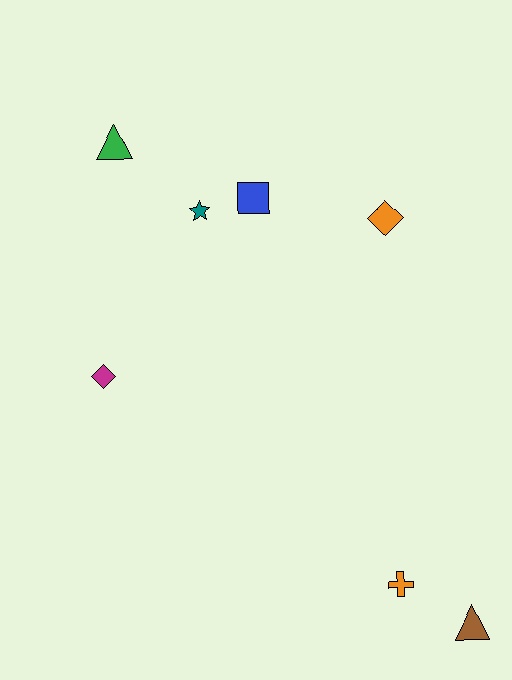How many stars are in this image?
There is 1 star.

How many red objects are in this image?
There are no red objects.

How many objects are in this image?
There are 7 objects.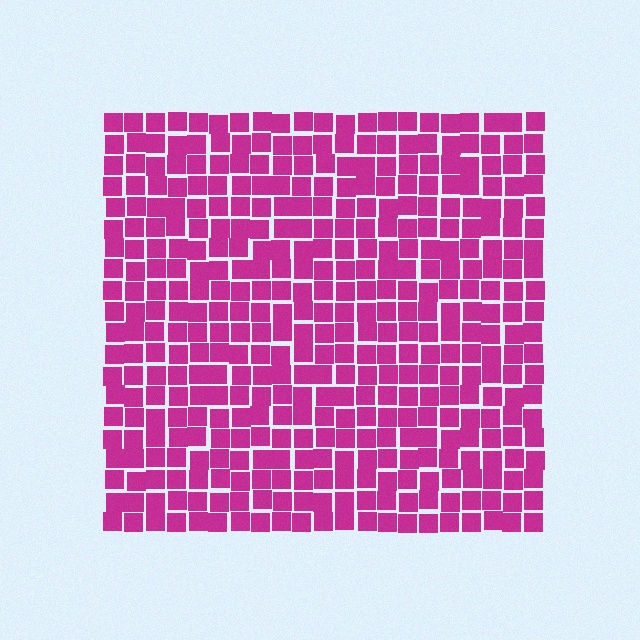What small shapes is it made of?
It is made of small squares.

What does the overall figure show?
The overall figure shows a square.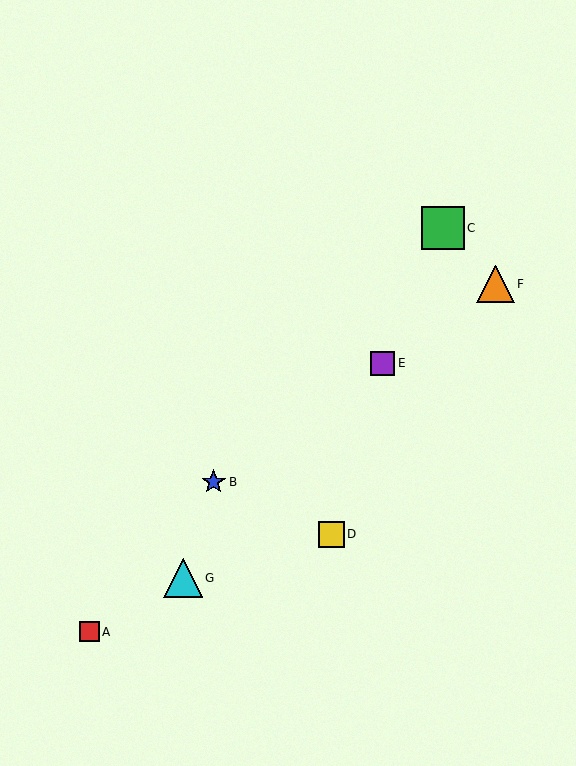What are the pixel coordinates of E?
Object E is at (383, 363).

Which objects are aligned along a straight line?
Objects B, E, F are aligned along a straight line.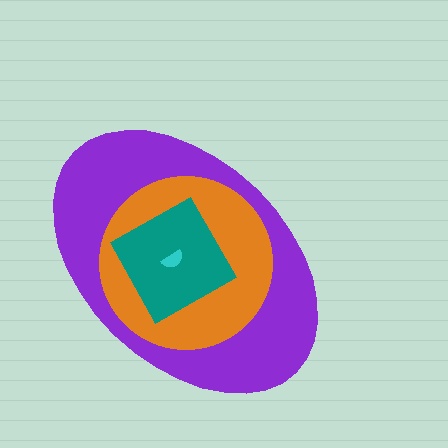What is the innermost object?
The cyan semicircle.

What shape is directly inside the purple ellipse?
The orange circle.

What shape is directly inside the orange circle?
The teal square.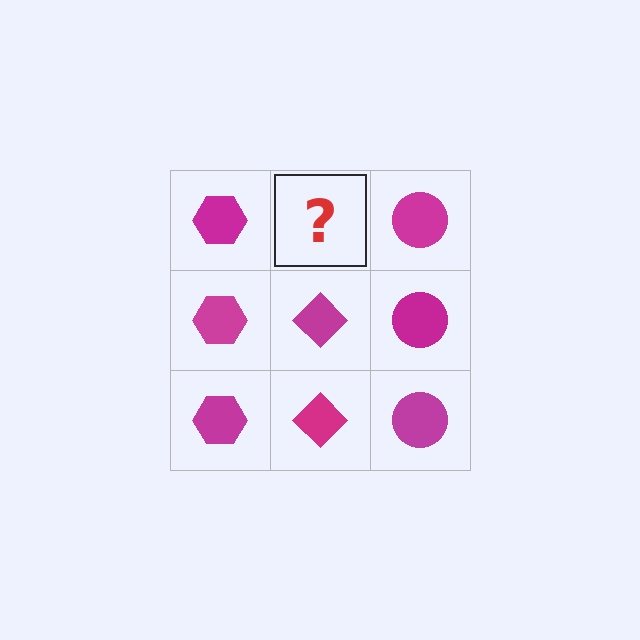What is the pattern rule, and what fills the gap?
The rule is that each column has a consistent shape. The gap should be filled with a magenta diamond.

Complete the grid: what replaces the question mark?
The question mark should be replaced with a magenta diamond.